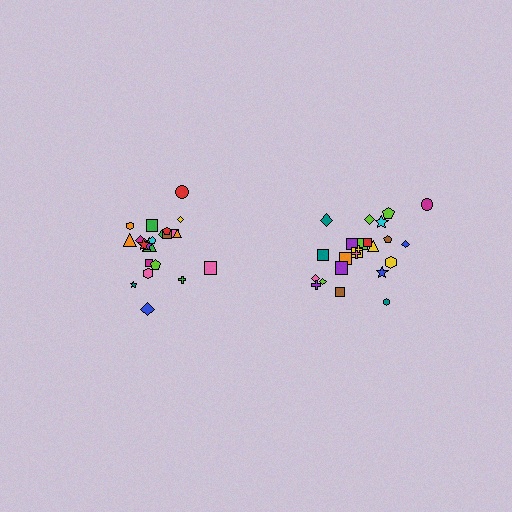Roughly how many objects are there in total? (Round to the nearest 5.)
Roughly 45 objects in total.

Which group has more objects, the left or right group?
The right group.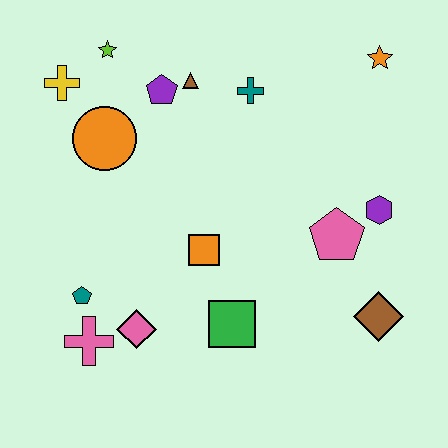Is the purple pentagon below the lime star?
Yes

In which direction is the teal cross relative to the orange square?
The teal cross is above the orange square.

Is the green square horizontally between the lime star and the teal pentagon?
No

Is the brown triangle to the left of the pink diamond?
No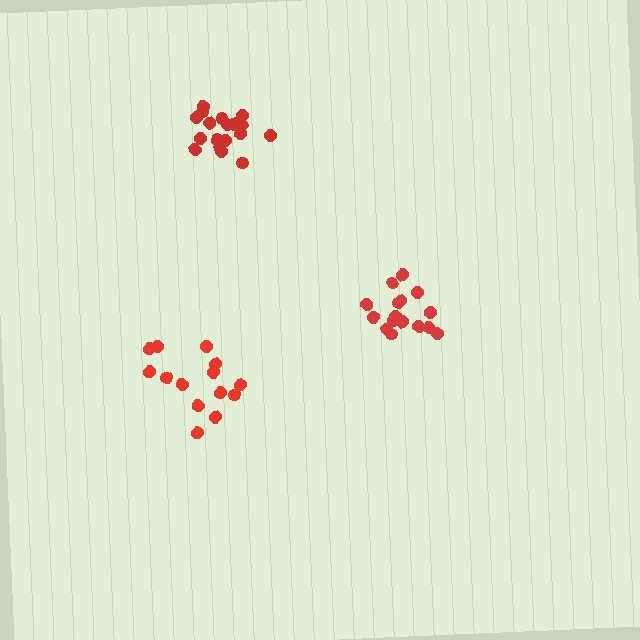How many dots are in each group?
Group 1: 14 dots, Group 2: 16 dots, Group 3: 18 dots (48 total).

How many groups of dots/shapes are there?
There are 3 groups.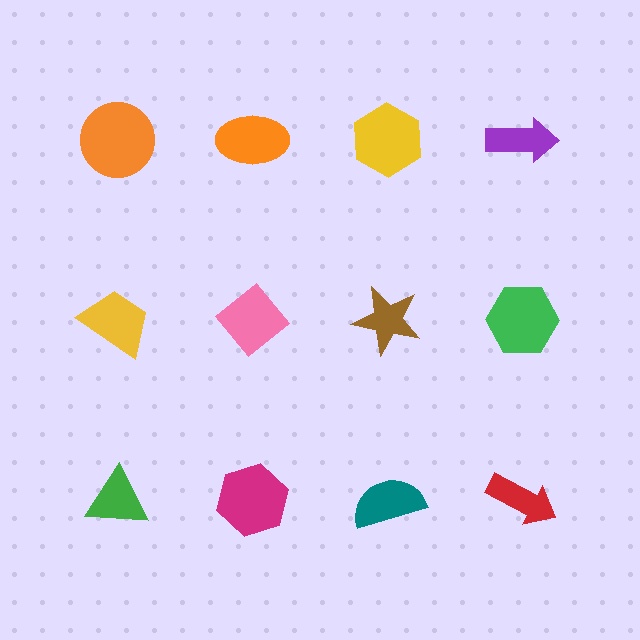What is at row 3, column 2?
A magenta hexagon.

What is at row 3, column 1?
A green triangle.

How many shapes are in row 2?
4 shapes.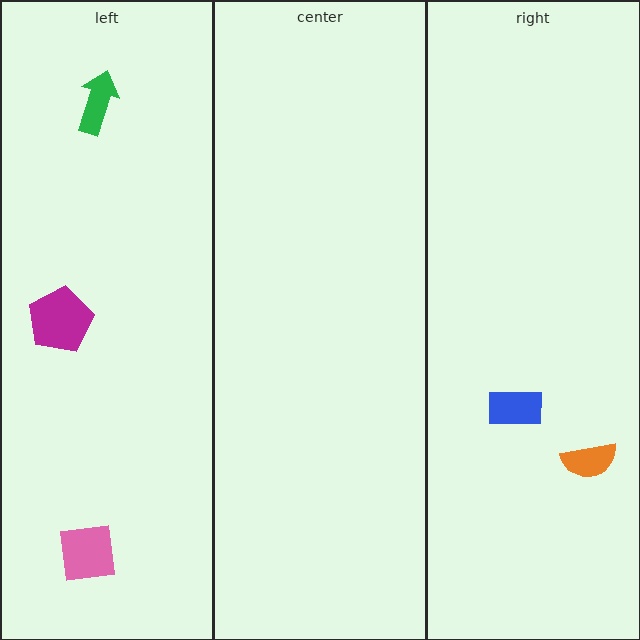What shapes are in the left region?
The magenta pentagon, the pink square, the green arrow.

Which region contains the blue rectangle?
The right region.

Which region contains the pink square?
The left region.